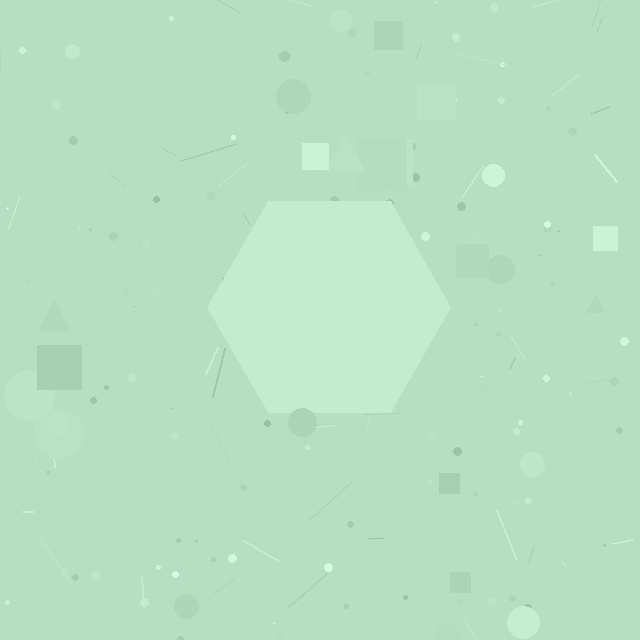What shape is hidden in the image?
A hexagon is hidden in the image.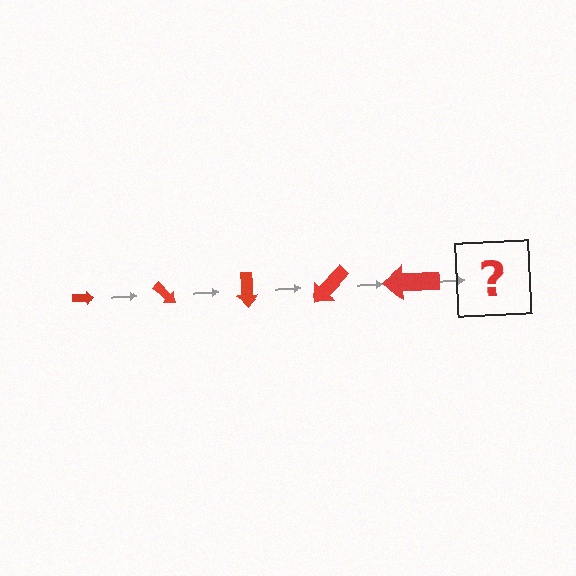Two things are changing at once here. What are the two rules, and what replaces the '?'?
The two rules are that the arrow grows larger each step and it rotates 45 degrees each step. The '?' should be an arrow, larger than the previous one and rotated 225 degrees from the start.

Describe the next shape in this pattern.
It should be an arrow, larger than the previous one and rotated 225 degrees from the start.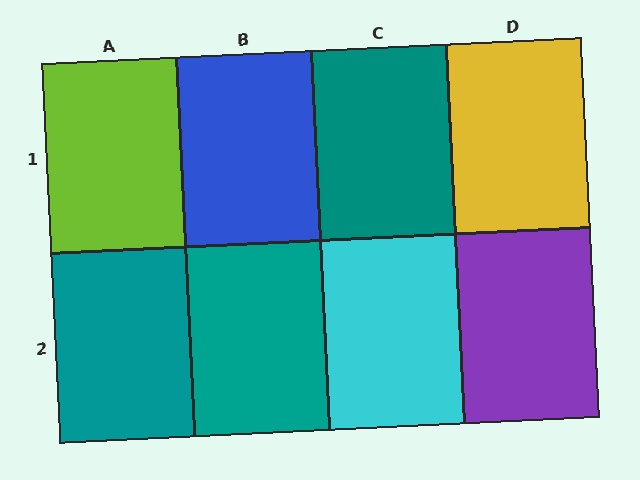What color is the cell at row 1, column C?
Teal.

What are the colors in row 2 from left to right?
Teal, teal, cyan, purple.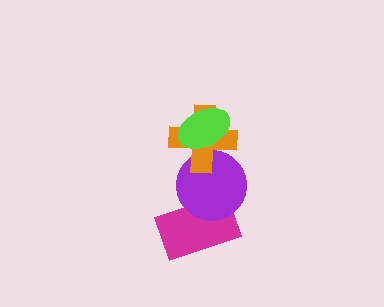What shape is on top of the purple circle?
The orange cross is on top of the purple circle.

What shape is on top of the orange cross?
The lime ellipse is on top of the orange cross.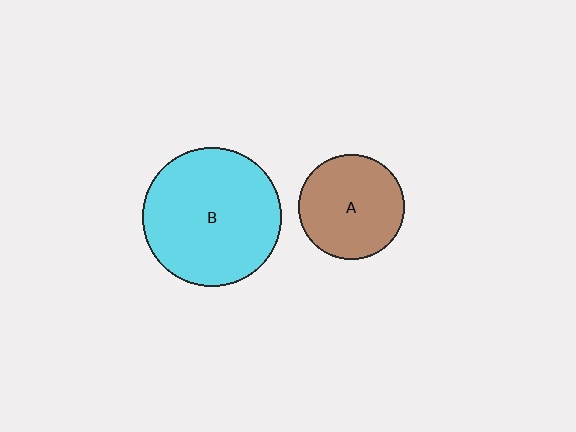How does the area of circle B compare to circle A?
Approximately 1.7 times.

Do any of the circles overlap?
No, none of the circles overlap.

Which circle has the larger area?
Circle B (cyan).